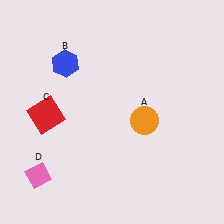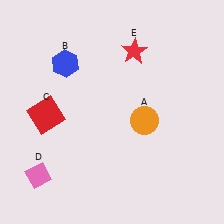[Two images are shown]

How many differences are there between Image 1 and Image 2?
There is 1 difference between the two images.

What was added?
A red star (E) was added in Image 2.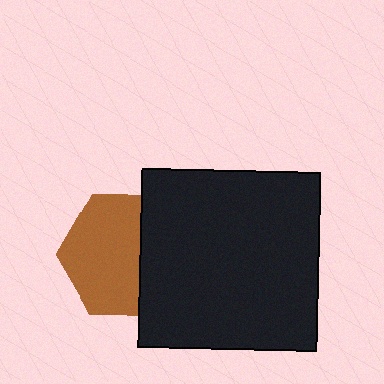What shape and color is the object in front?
The object in front is a black square.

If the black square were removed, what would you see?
You would see the complete brown hexagon.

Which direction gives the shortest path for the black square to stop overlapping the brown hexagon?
Moving right gives the shortest separation.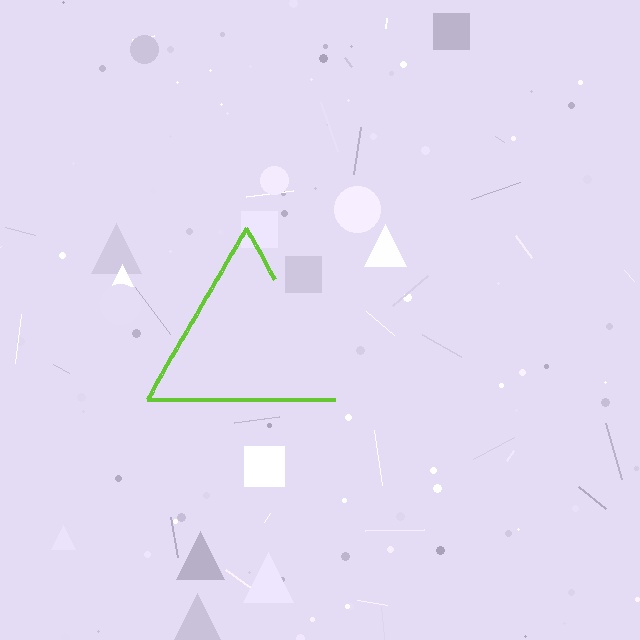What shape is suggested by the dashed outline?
The dashed outline suggests a triangle.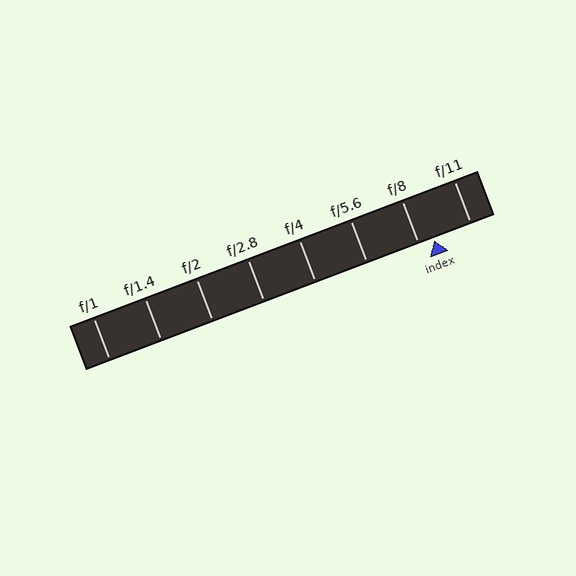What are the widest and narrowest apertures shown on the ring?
The widest aperture shown is f/1 and the narrowest is f/11.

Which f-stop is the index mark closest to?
The index mark is closest to f/8.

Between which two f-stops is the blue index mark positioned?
The index mark is between f/8 and f/11.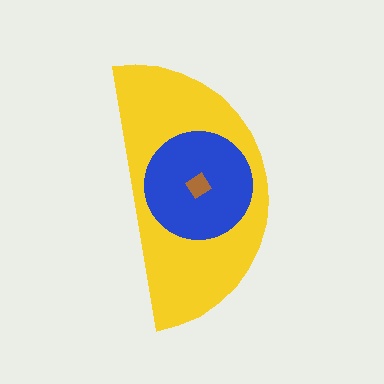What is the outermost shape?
The yellow semicircle.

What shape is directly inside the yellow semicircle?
The blue circle.